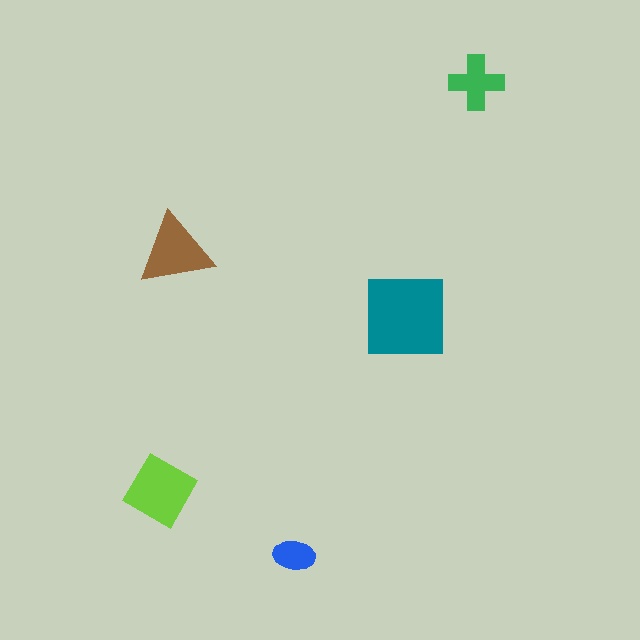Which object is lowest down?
The blue ellipse is bottommost.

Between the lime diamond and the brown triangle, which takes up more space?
The lime diamond.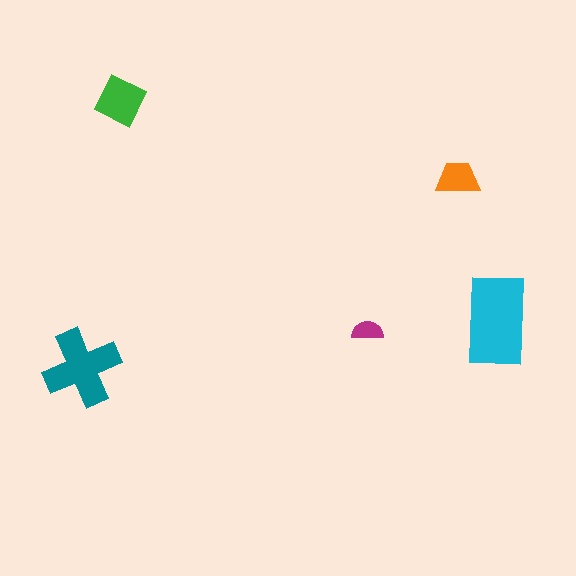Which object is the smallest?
The magenta semicircle.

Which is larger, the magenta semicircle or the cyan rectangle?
The cyan rectangle.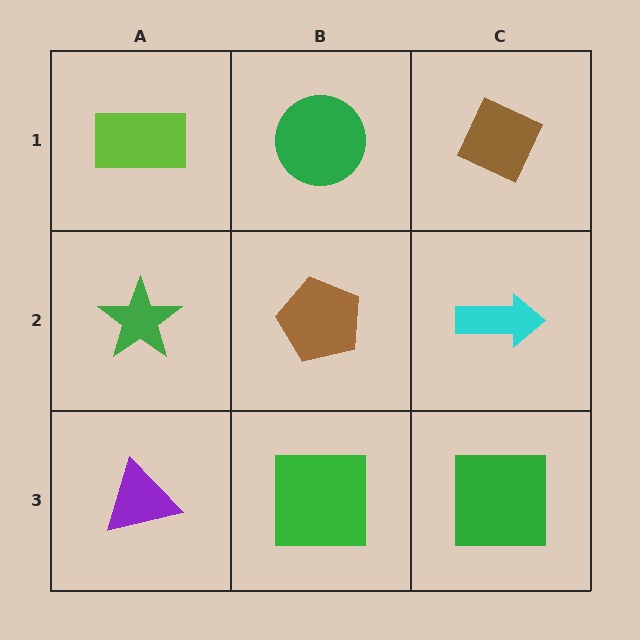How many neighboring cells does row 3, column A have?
2.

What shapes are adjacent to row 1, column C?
A cyan arrow (row 2, column C), a green circle (row 1, column B).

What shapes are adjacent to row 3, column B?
A brown pentagon (row 2, column B), a purple triangle (row 3, column A), a green square (row 3, column C).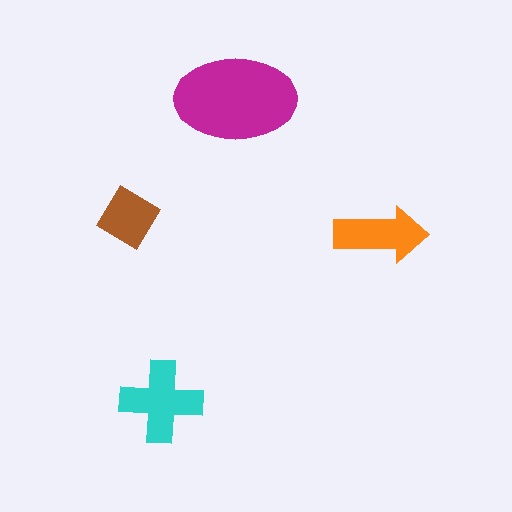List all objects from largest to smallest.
The magenta ellipse, the cyan cross, the orange arrow, the brown diamond.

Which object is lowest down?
The cyan cross is bottommost.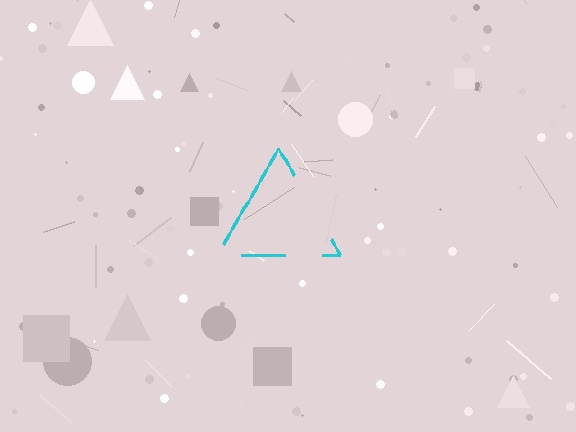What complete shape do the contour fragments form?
The contour fragments form a triangle.